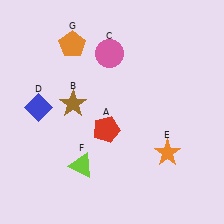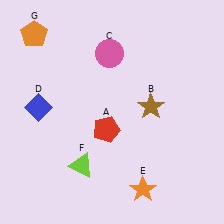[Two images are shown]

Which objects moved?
The objects that moved are: the brown star (B), the orange star (E), the orange pentagon (G).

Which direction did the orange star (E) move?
The orange star (E) moved down.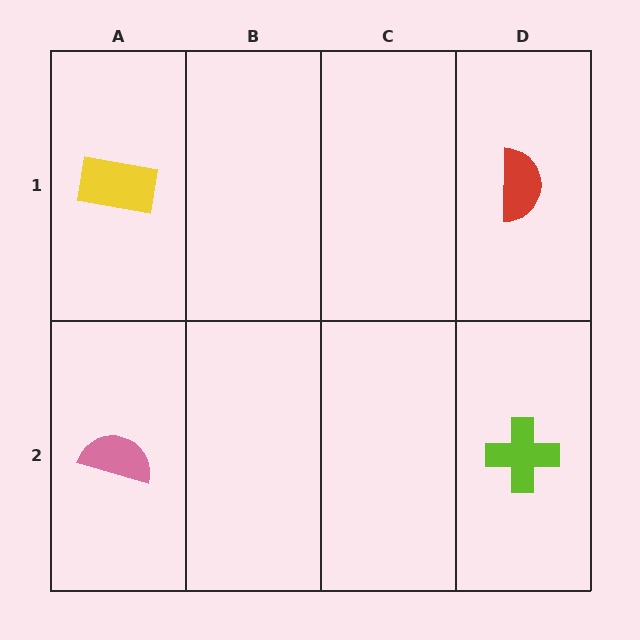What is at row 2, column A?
A pink semicircle.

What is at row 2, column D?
A lime cross.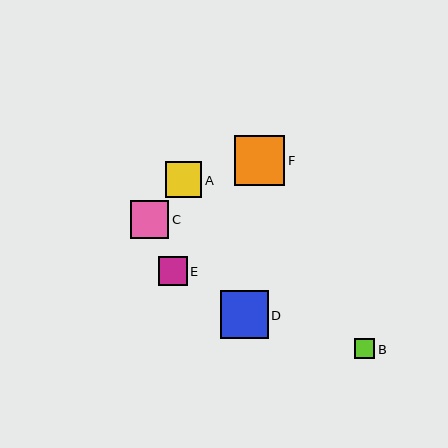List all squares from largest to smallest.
From largest to smallest: F, D, C, A, E, B.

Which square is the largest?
Square F is the largest with a size of approximately 51 pixels.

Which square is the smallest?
Square B is the smallest with a size of approximately 20 pixels.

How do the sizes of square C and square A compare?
Square C and square A are approximately the same size.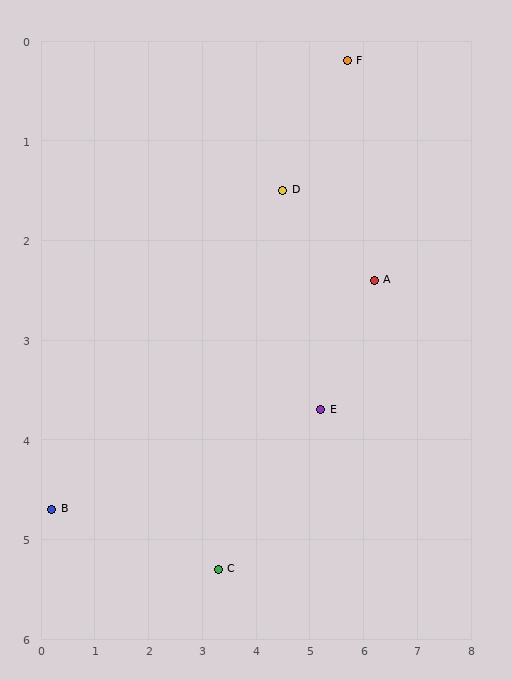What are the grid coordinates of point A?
Point A is at approximately (6.2, 2.4).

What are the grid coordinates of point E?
Point E is at approximately (5.2, 3.7).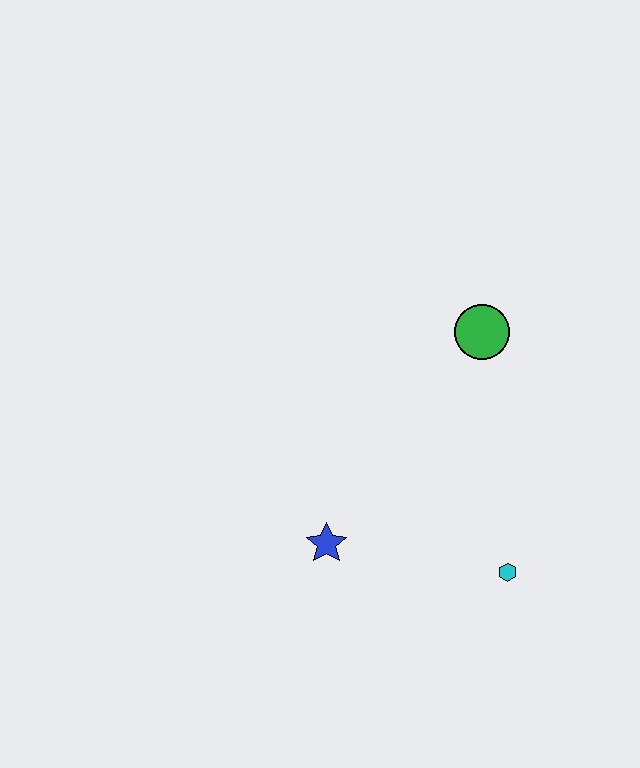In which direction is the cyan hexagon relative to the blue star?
The cyan hexagon is to the right of the blue star.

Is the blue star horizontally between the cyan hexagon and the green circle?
No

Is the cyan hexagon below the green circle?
Yes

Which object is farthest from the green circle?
The blue star is farthest from the green circle.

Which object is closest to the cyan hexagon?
The blue star is closest to the cyan hexagon.